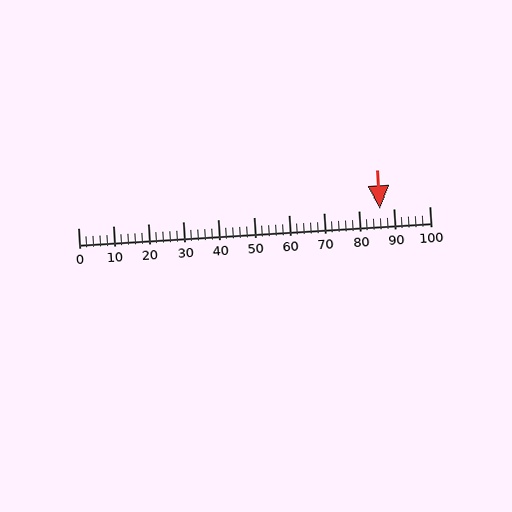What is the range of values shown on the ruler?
The ruler shows values from 0 to 100.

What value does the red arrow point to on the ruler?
The red arrow points to approximately 86.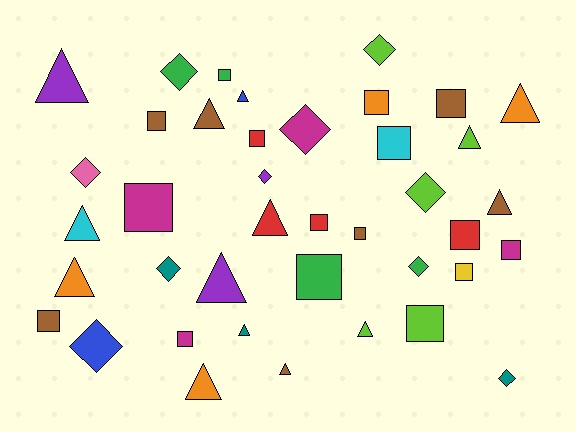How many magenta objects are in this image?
There are 4 magenta objects.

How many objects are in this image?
There are 40 objects.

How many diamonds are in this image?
There are 10 diamonds.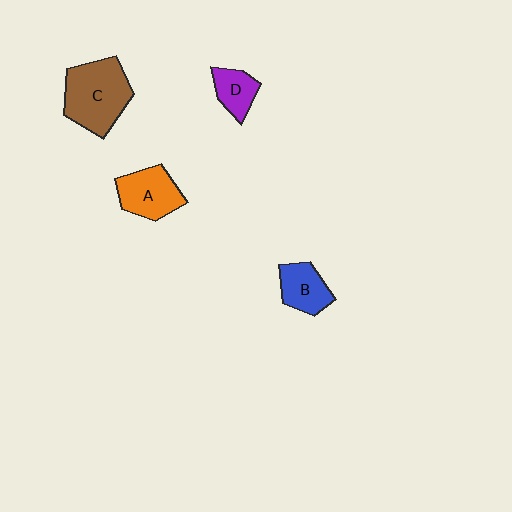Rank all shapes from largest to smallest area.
From largest to smallest: C (brown), A (orange), B (blue), D (purple).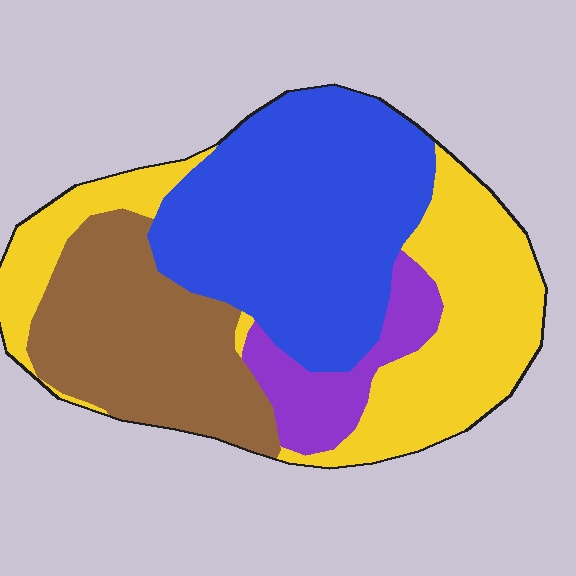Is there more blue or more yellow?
Blue.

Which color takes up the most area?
Blue, at roughly 35%.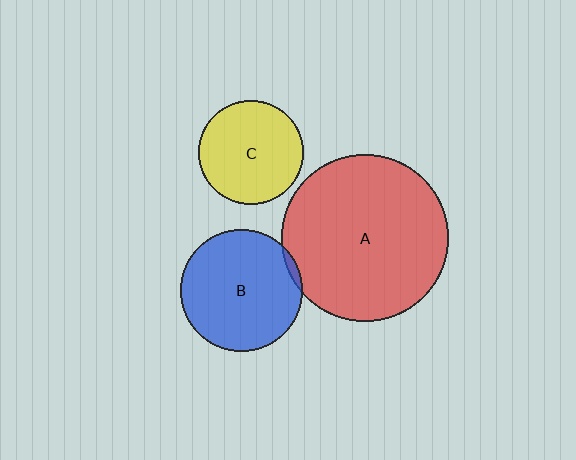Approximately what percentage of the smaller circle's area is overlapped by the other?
Approximately 5%.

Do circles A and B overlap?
Yes.